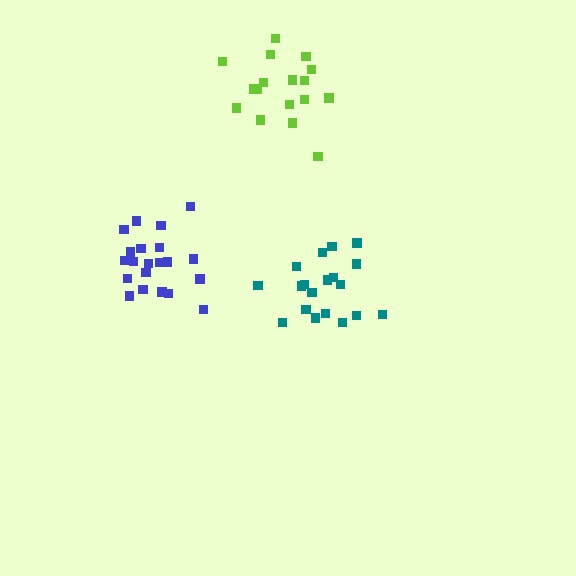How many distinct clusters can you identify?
There are 3 distinct clusters.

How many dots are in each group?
Group 1: 19 dots, Group 2: 21 dots, Group 3: 17 dots (57 total).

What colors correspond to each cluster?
The clusters are colored: teal, blue, lime.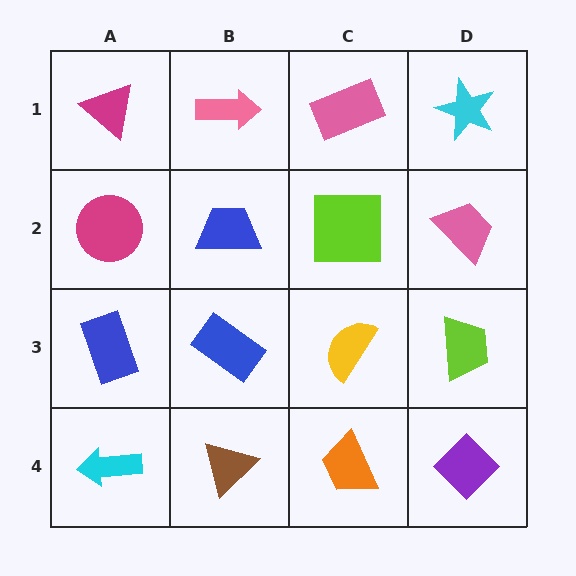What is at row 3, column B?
A blue rectangle.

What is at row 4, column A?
A cyan arrow.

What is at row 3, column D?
A lime trapezoid.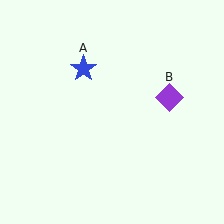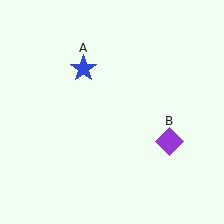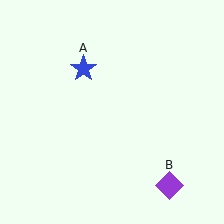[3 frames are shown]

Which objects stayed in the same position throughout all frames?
Blue star (object A) remained stationary.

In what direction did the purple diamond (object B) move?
The purple diamond (object B) moved down.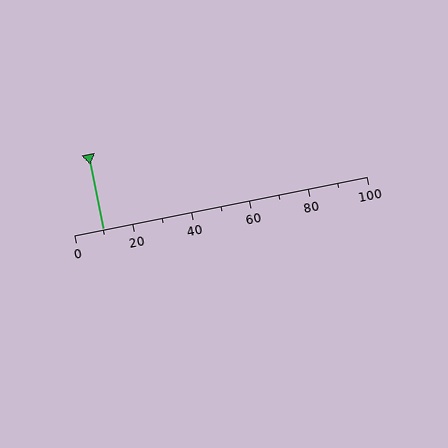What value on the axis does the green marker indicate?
The marker indicates approximately 10.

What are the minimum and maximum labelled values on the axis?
The axis runs from 0 to 100.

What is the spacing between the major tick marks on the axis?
The major ticks are spaced 20 apart.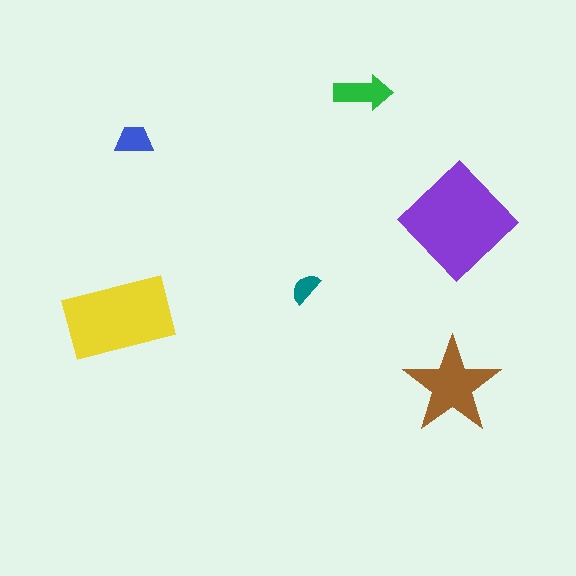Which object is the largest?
The purple diamond.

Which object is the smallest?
The teal semicircle.